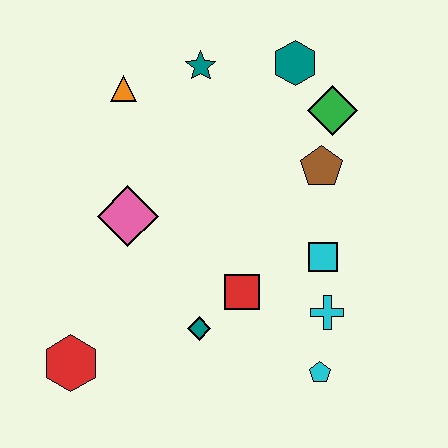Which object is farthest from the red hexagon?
The teal hexagon is farthest from the red hexagon.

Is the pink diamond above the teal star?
No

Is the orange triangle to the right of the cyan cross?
No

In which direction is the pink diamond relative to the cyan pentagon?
The pink diamond is to the left of the cyan pentagon.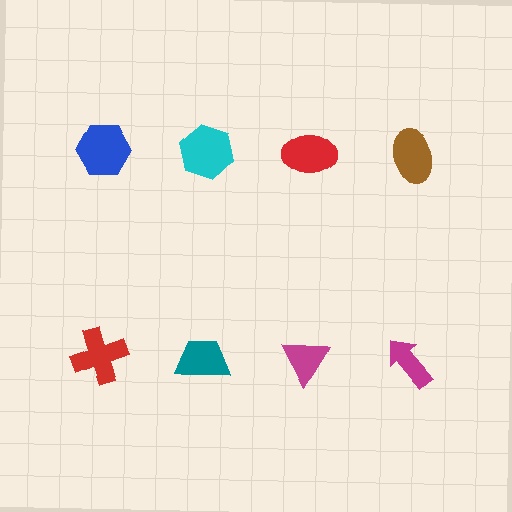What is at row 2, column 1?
A red cross.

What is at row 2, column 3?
A magenta triangle.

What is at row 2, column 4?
A magenta arrow.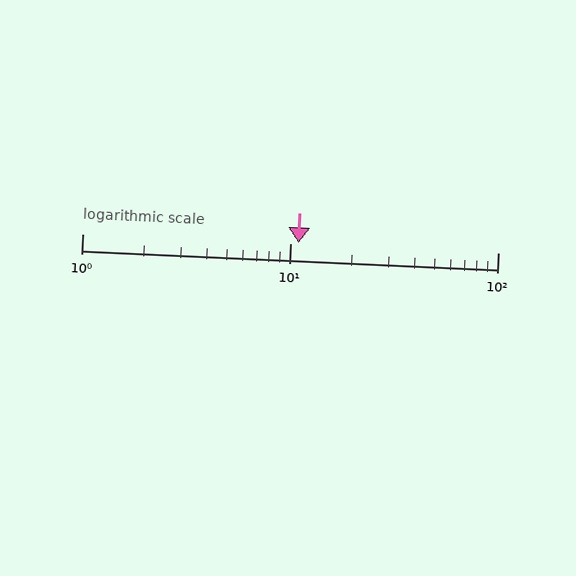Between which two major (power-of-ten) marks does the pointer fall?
The pointer is between 10 and 100.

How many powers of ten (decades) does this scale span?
The scale spans 2 decades, from 1 to 100.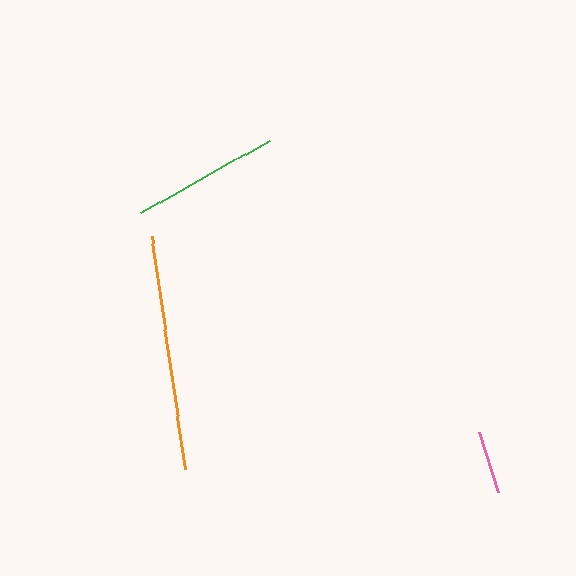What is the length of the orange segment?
The orange segment is approximately 235 pixels long.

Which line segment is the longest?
The orange line is the longest at approximately 235 pixels.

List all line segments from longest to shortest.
From longest to shortest: orange, green, pink.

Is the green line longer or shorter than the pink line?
The green line is longer than the pink line.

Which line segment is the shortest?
The pink line is the shortest at approximately 63 pixels.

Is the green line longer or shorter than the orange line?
The orange line is longer than the green line.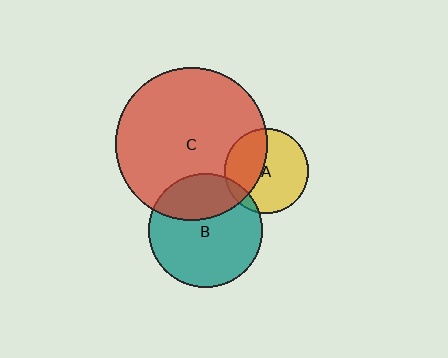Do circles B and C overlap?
Yes.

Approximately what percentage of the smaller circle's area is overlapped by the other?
Approximately 30%.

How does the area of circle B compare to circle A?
Approximately 1.8 times.